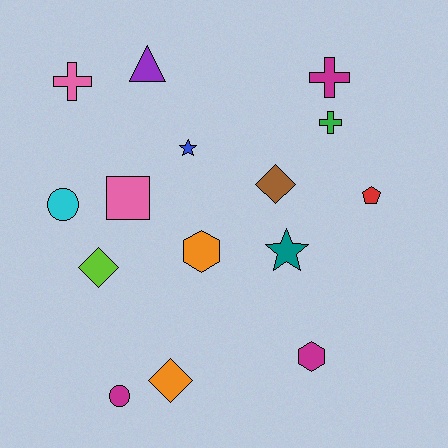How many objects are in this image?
There are 15 objects.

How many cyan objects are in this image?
There is 1 cyan object.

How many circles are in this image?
There are 2 circles.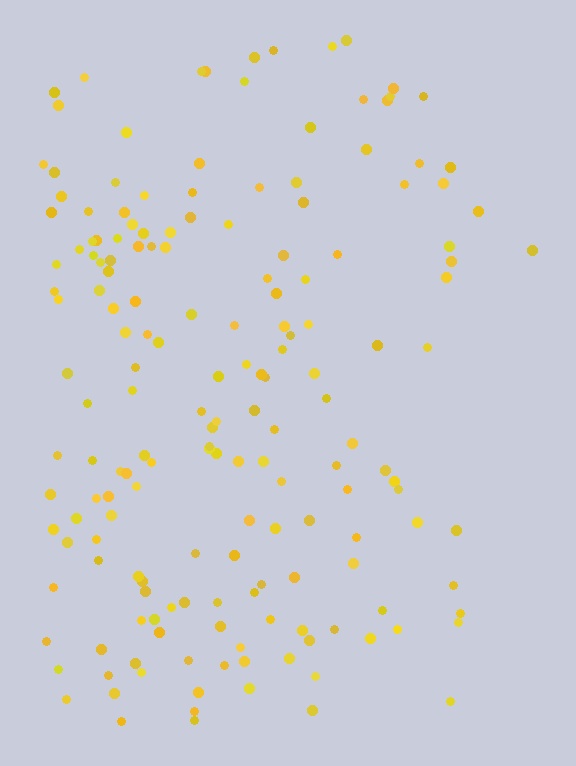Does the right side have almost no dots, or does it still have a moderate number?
Still a moderate number, just noticeably fewer than the left.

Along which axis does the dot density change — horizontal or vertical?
Horizontal.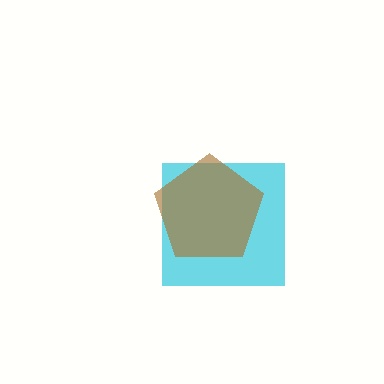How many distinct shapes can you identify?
There are 2 distinct shapes: a cyan square, a brown pentagon.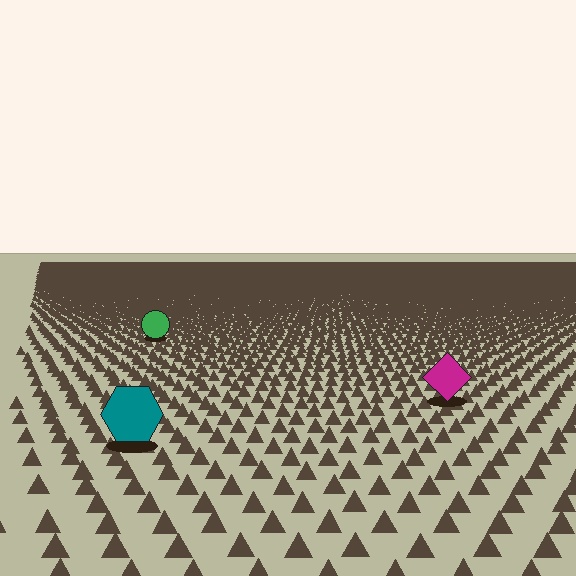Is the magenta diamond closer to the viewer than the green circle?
Yes. The magenta diamond is closer — you can tell from the texture gradient: the ground texture is coarser near it.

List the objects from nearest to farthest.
From nearest to farthest: the teal hexagon, the magenta diamond, the green circle.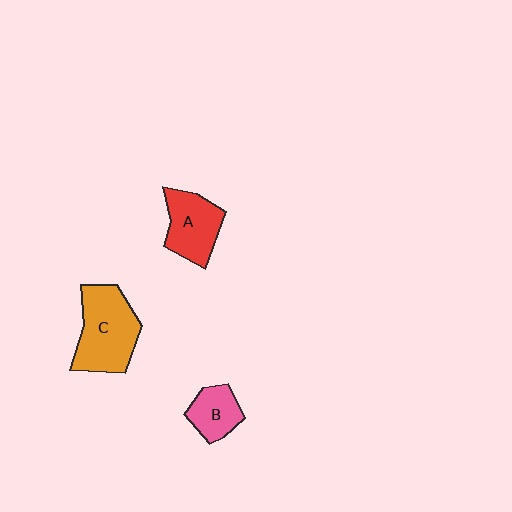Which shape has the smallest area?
Shape B (pink).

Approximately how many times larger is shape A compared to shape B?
Approximately 1.4 times.